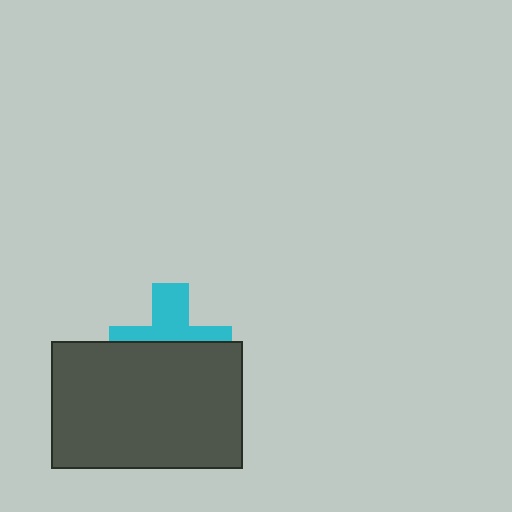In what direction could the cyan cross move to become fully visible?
The cyan cross could move up. That would shift it out from behind the dark gray rectangle entirely.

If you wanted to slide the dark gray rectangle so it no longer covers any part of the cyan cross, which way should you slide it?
Slide it down — that is the most direct way to separate the two shapes.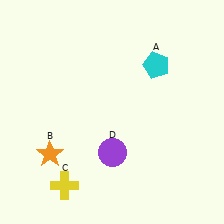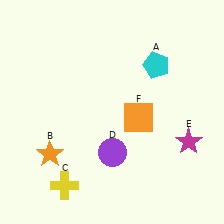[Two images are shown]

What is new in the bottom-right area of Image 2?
An orange square (F) was added in the bottom-right area of Image 2.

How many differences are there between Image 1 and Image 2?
There are 2 differences between the two images.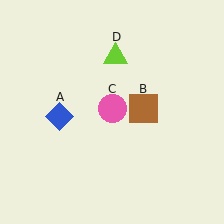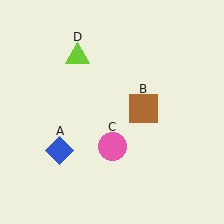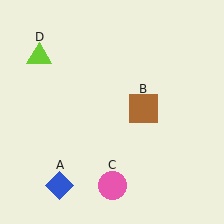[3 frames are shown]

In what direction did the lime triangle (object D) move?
The lime triangle (object D) moved left.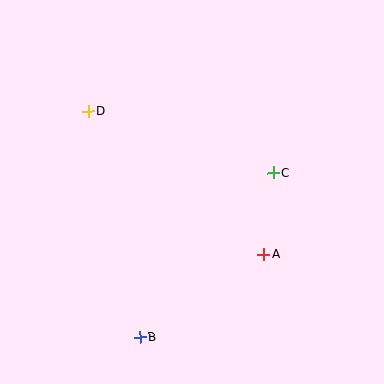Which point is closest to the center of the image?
Point C at (274, 173) is closest to the center.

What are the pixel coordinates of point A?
Point A is at (264, 255).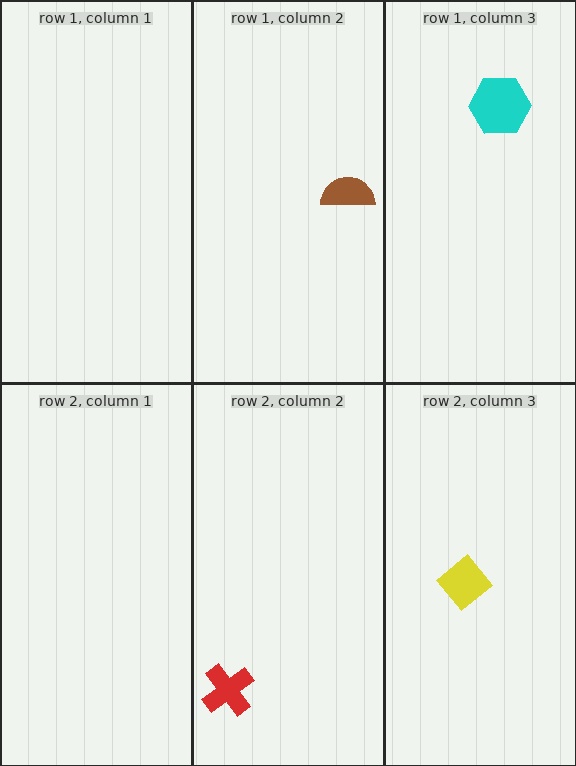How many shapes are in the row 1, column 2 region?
1.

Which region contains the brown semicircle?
The row 1, column 2 region.